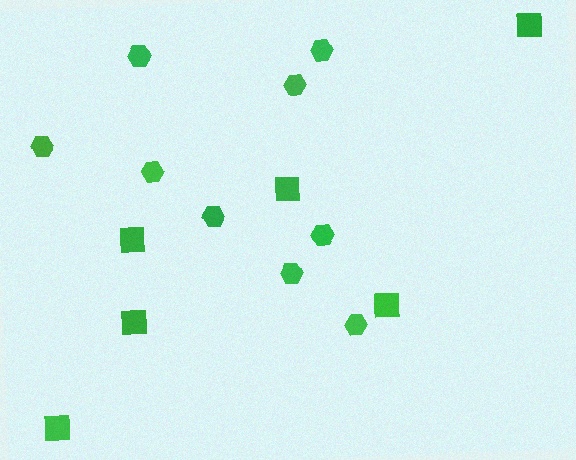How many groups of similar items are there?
There are 2 groups: one group of squares (6) and one group of hexagons (9).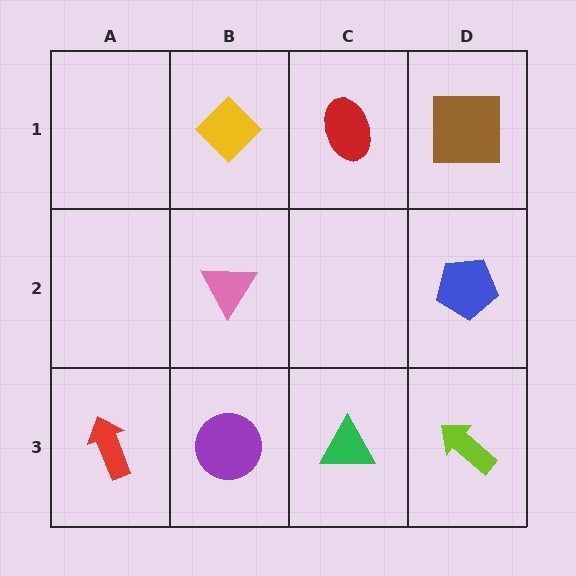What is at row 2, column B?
A pink triangle.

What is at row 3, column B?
A purple circle.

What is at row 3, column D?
A lime arrow.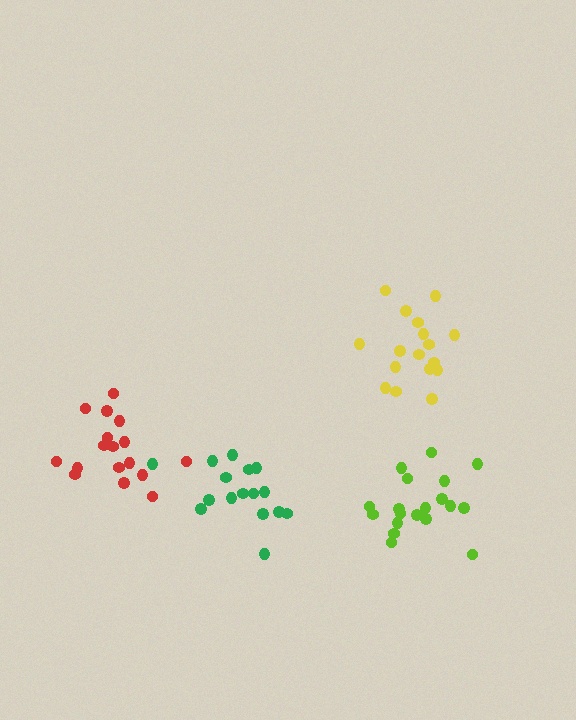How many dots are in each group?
Group 1: 16 dots, Group 2: 19 dots, Group 3: 17 dots, Group 4: 17 dots (69 total).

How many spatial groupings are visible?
There are 4 spatial groupings.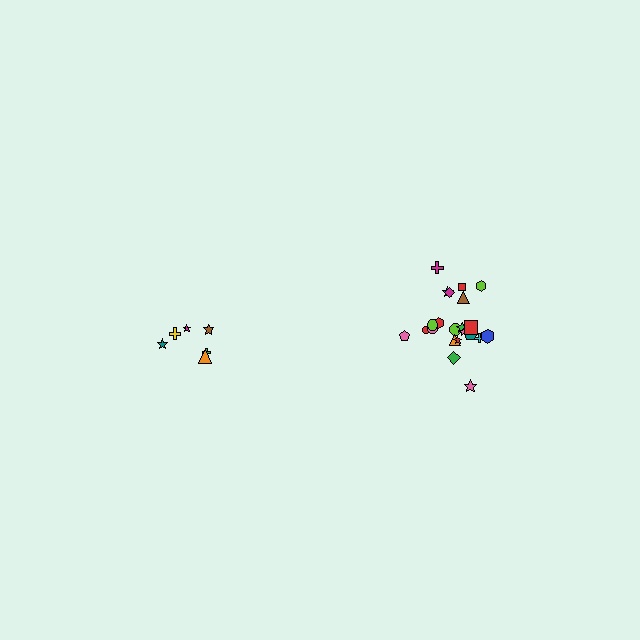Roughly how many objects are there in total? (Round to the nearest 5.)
Roughly 30 objects in total.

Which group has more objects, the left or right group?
The right group.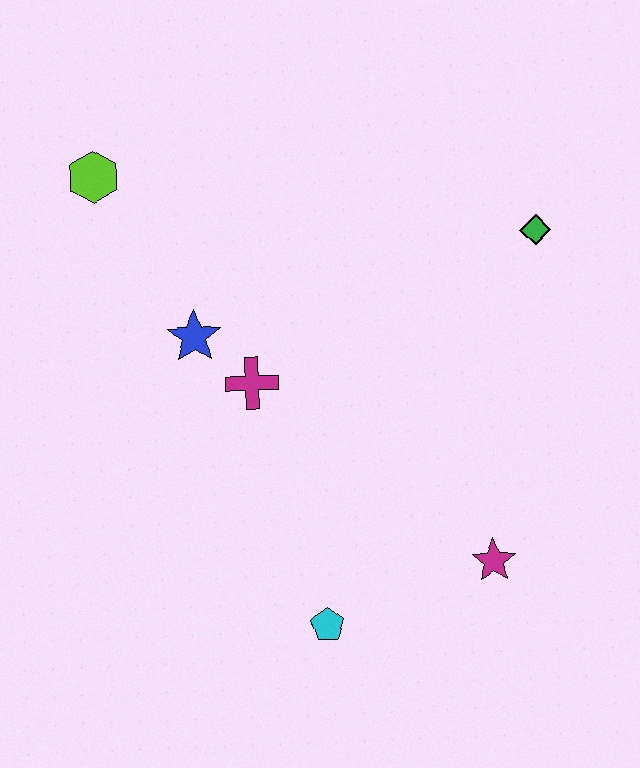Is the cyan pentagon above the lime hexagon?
No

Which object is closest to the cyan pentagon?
The magenta star is closest to the cyan pentagon.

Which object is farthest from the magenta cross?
The green diamond is farthest from the magenta cross.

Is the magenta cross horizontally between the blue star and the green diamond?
Yes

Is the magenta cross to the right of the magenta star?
No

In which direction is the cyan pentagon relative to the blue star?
The cyan pentagon is below the blue star.